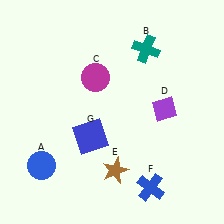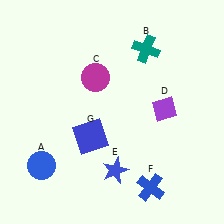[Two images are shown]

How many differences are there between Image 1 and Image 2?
There is 1 difference between the two images.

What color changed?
The star (E) changed from brown in Image 1 to blue in Image 2.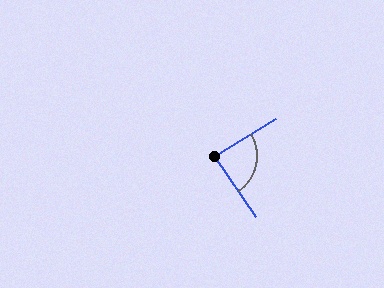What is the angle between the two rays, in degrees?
Approximately 86 degrees.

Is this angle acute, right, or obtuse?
It is approximately a right angle.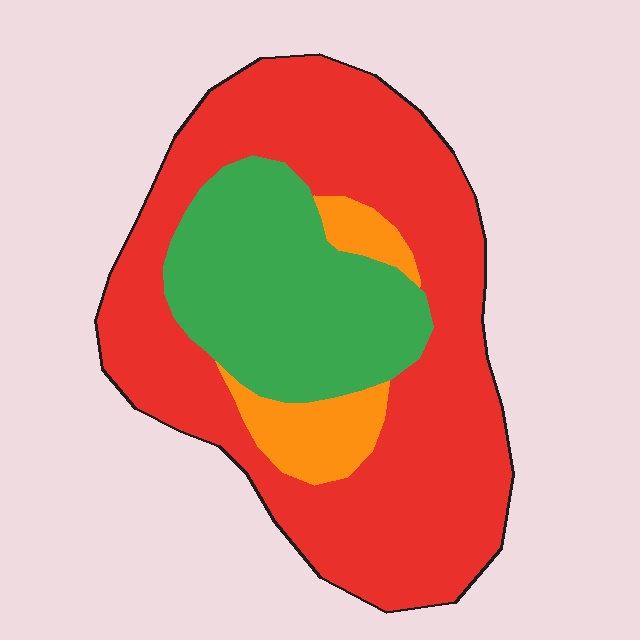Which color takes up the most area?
Red, at roughly 65%.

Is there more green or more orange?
Green.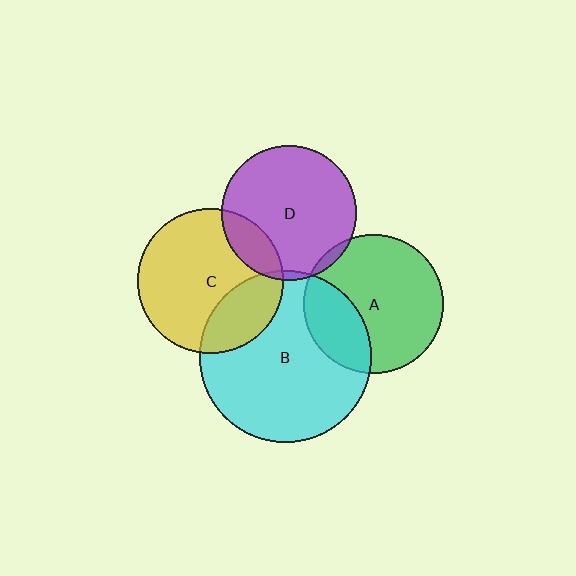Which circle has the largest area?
Circle B (cyan).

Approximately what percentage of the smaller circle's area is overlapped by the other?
Approximately 30%.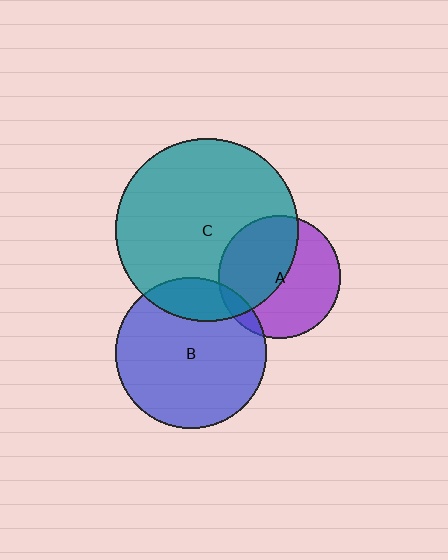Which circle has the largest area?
Circle C (teal).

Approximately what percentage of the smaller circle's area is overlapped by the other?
Approximately 50%.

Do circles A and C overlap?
Yes.